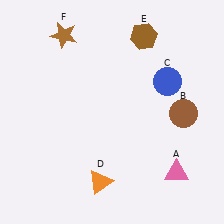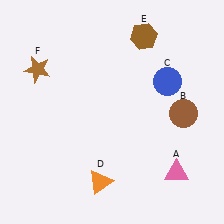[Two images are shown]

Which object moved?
The brown star (F) moved down.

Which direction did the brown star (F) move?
The brown star (F) moved down.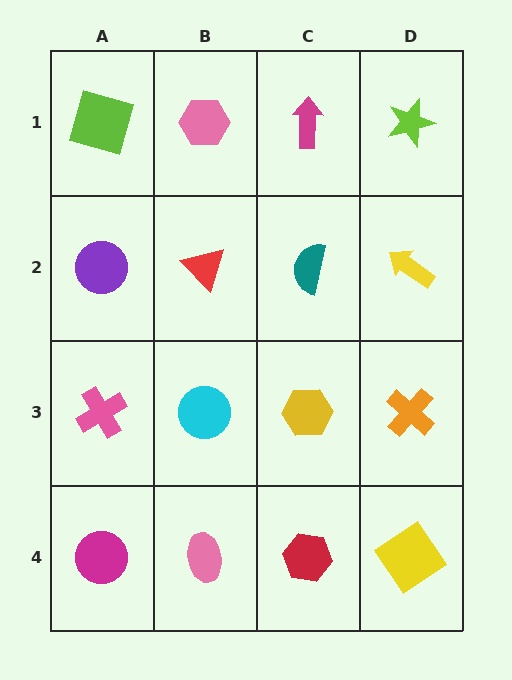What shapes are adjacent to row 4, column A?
A pink cross (row 3, column A), a pink ellipse (row 4, column B).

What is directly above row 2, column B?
A pink hexagon.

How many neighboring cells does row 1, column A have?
2.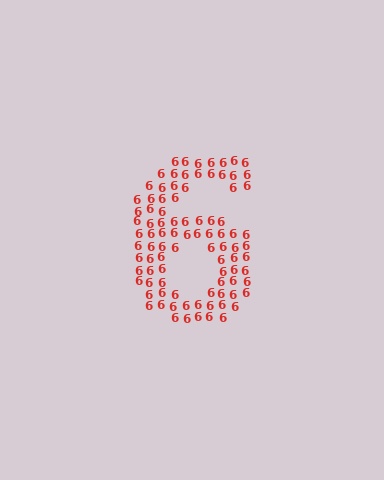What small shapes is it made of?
It is made of small digit 6's.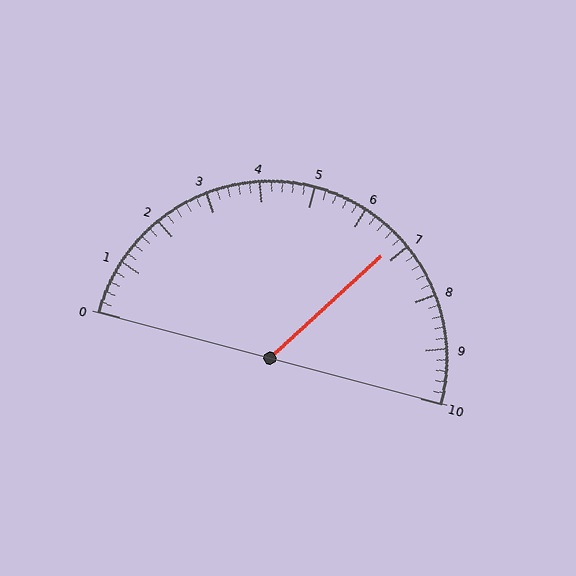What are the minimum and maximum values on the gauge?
The gauge ranges from 0 to 10.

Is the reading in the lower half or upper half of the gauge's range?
The reading is in the upper half of the range (0 to 10).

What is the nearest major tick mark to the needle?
The nearest major tick mark is 7.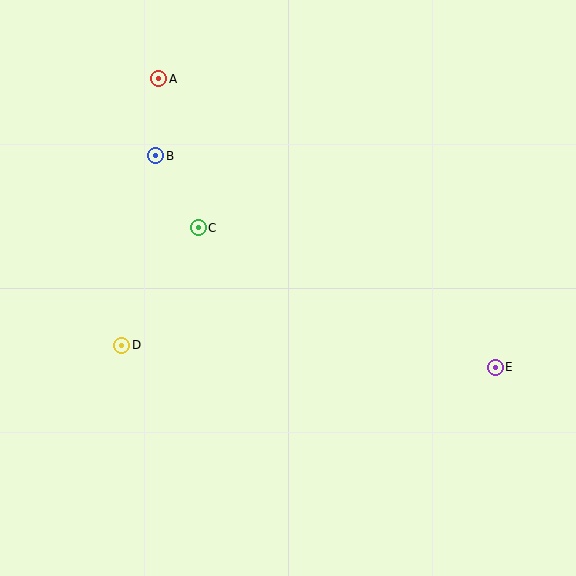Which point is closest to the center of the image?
Point C at (198, 228) is closest to the center.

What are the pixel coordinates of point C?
Point C is at (198, 228).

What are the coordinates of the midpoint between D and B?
The midpoint between D and B is at (139, 251).